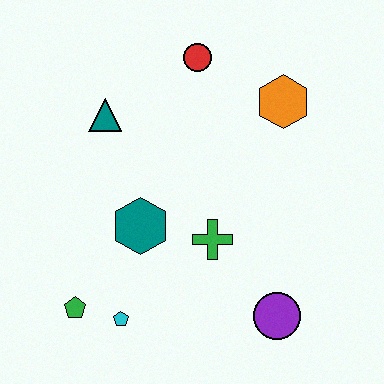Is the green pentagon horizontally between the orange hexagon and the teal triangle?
No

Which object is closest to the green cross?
The teal hexagon is closest to the green cross.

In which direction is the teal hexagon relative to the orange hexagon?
The teal hexagon is to the left of the orange hexagon.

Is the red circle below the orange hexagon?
No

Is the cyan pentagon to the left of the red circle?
Yes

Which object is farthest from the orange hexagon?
The green pentagon is farthest from the orange hexagon.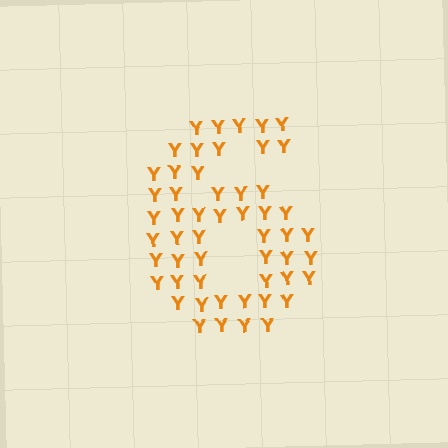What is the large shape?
The large shape is the digit 6.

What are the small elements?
The small elements are letter Y's.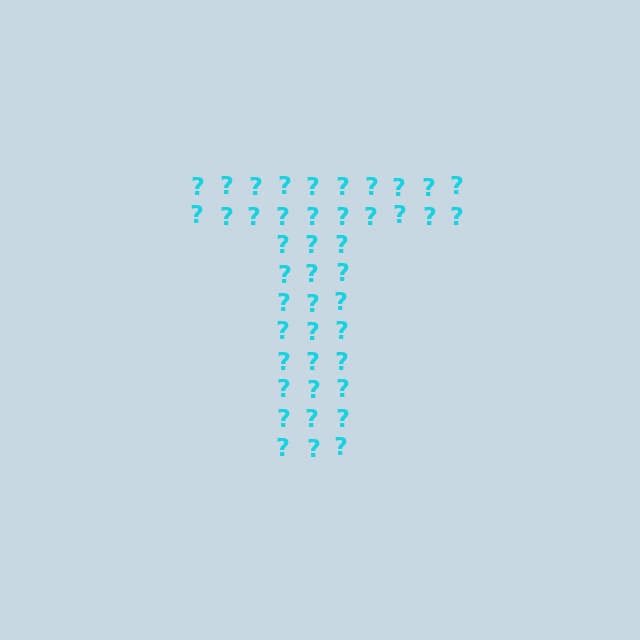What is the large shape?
The large shape is the letter T.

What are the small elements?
The small elements are question marks.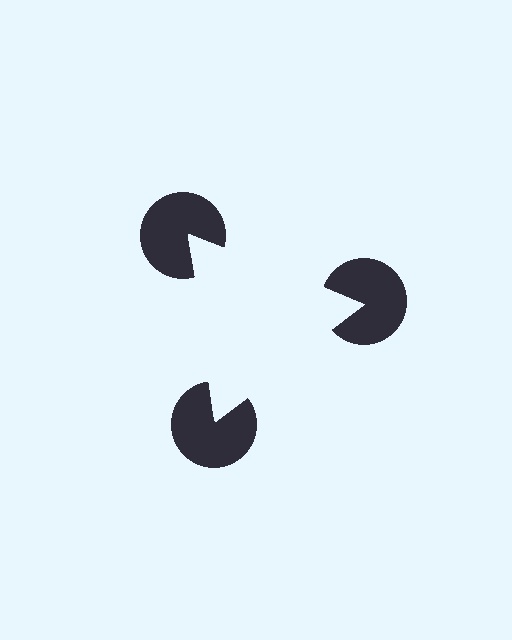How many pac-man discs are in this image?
There are 3 — one at each vertex of the illusory triangle.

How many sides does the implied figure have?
3 sides.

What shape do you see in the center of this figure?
An illusory triangle — its edges are inferred from the aligned wedge cuts in the pac-man discs, not physically drawn.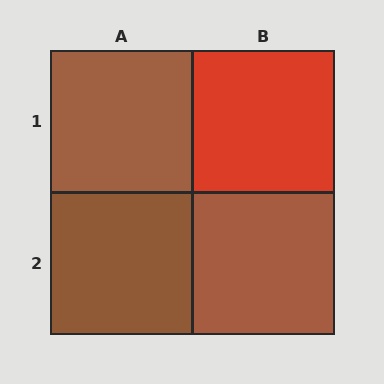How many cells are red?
1 cell is red.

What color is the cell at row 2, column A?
Brown.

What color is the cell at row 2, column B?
Brown.